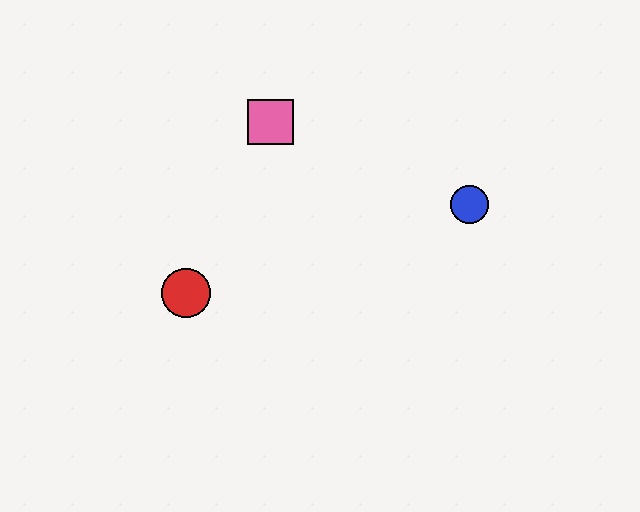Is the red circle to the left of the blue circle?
Yes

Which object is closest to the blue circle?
The pink square is closest to the blue circle.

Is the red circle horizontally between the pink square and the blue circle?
No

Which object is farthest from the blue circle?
The red circle is farthest from the blue circle.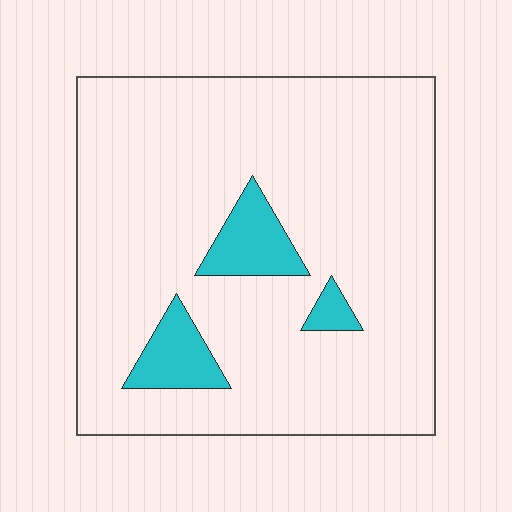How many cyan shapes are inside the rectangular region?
3.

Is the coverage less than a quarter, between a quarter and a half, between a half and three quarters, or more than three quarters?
Less than a quarter.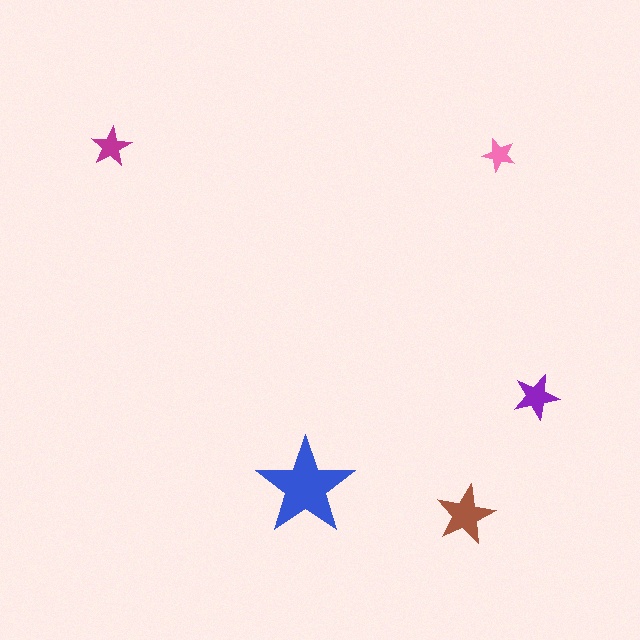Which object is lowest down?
The brown star is bottommost.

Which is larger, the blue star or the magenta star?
The blue one.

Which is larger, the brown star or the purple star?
The brown one.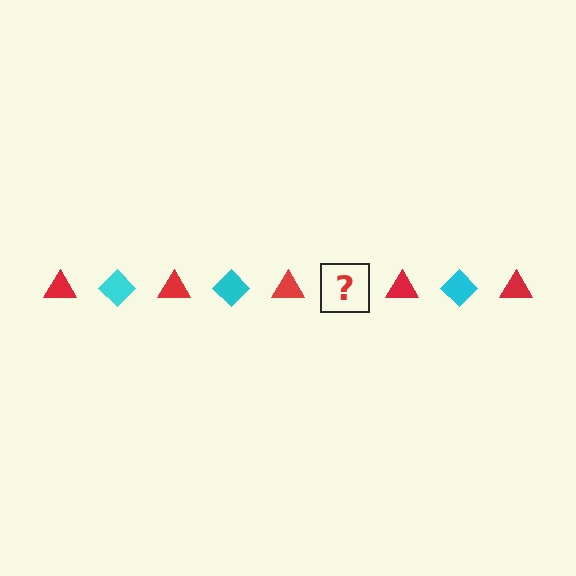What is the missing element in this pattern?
The missing element is a cyan diamond.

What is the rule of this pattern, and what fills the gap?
The rule is that the pattern alternates between red triangle and cyan diamond. The gap should be filled with a cyan diamond.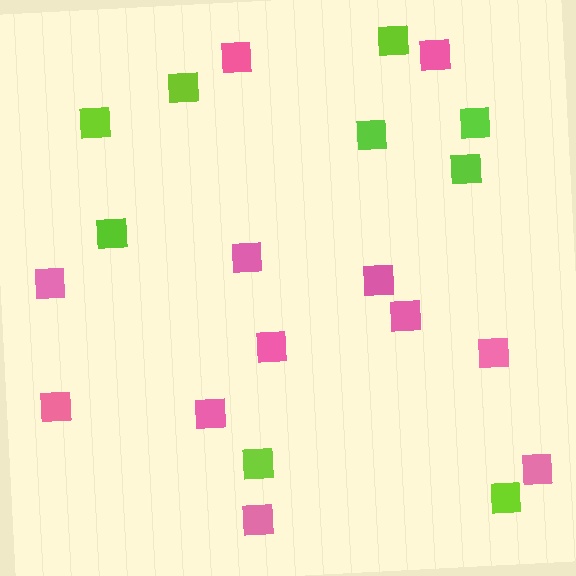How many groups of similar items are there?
There are 2 groups: one group of lime squares (9) and one group of pink squares (12).